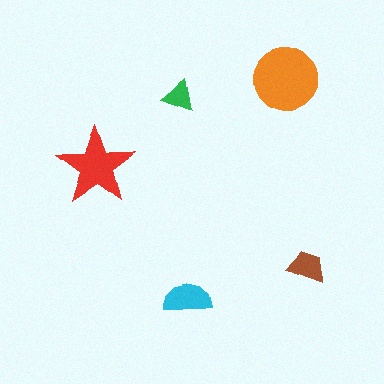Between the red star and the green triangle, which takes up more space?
The red star.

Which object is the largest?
The orange circle.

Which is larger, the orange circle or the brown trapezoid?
The orange circle.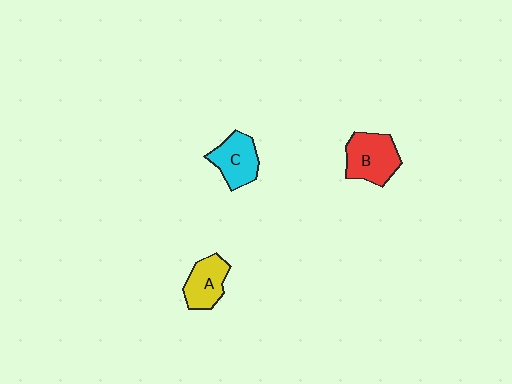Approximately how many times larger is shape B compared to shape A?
Approximately 1.3 times.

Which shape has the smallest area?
Shape A (yellow).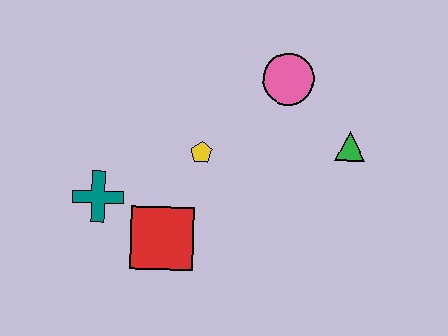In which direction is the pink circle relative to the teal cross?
The pink circle is to the right of the teal cross.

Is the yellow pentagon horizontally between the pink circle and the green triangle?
No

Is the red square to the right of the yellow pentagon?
No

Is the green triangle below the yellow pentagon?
No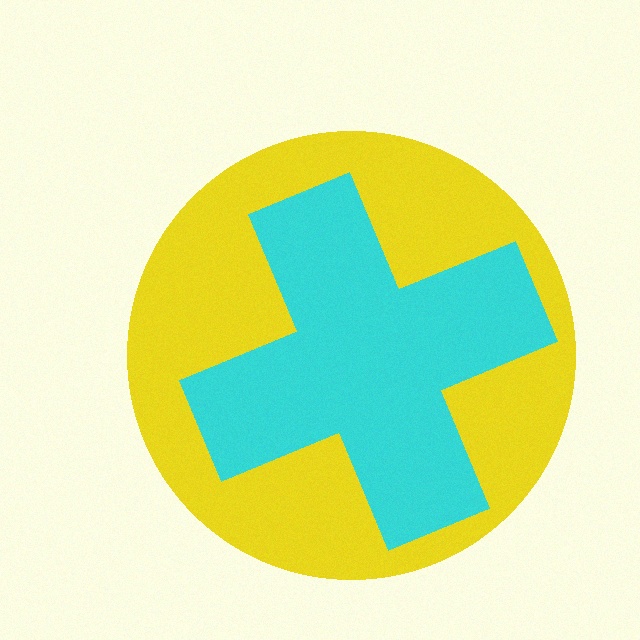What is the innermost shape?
The cyan cross.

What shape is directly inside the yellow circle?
The cyan cross.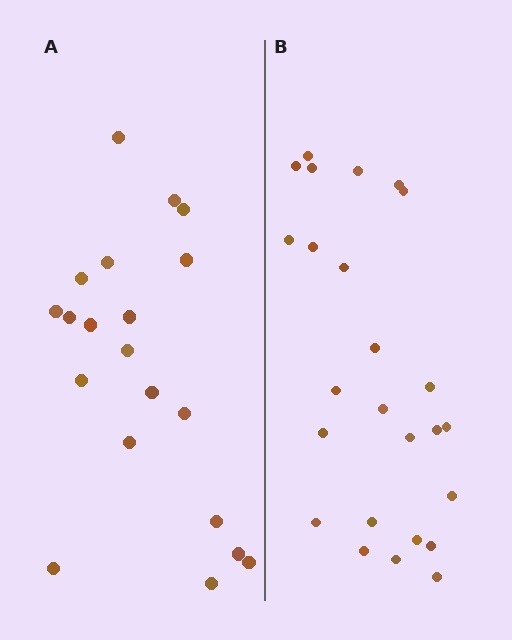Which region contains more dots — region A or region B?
Region B (the right region) has more dots.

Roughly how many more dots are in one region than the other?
Region B has about 5 more dots than region A.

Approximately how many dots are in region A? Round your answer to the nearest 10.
About 20 dots.